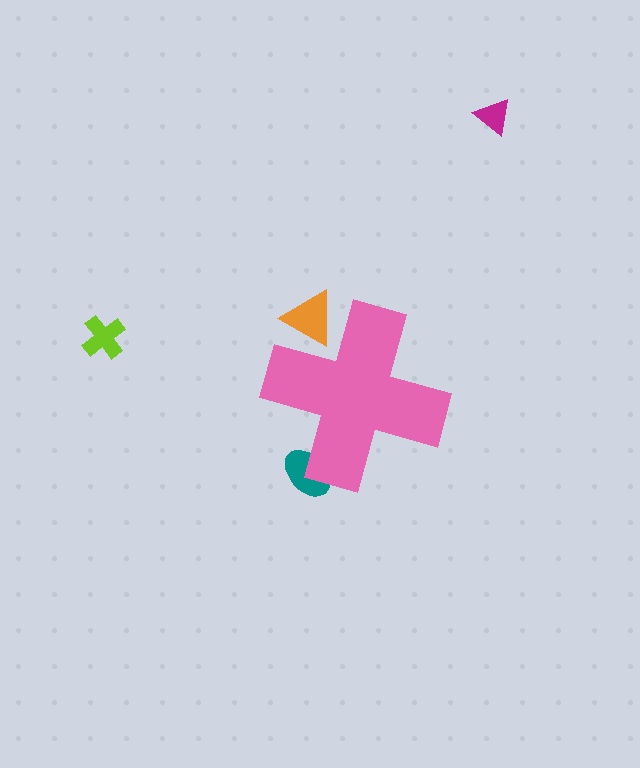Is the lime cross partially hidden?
No, the lime cross is fully visible.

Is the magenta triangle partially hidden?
No, the magenta triangle is fully visible.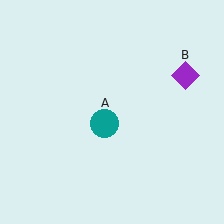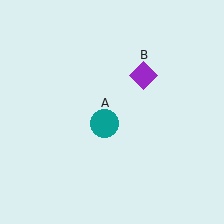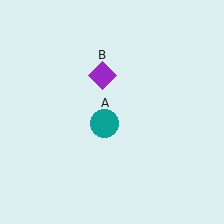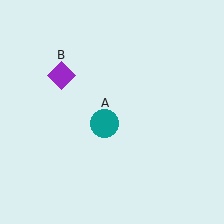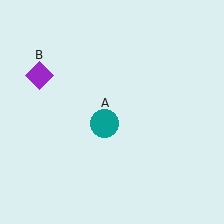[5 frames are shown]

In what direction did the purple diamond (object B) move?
The purple diamond (object B) moved left.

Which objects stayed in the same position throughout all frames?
Teal circle (object A) remained stationary.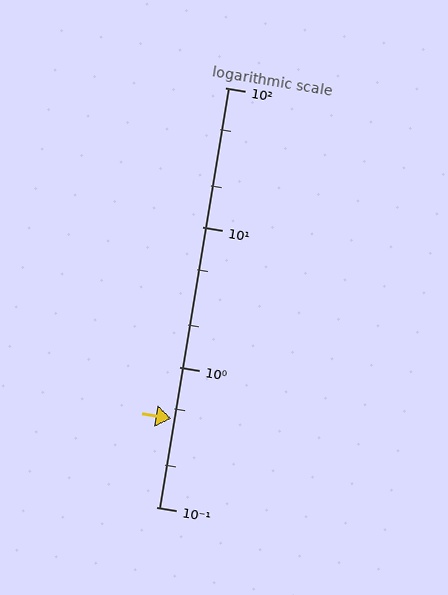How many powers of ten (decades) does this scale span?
The scale spans 3 decades, from 0.1 to 100.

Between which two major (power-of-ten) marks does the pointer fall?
The pointer is between 0.1 and 1.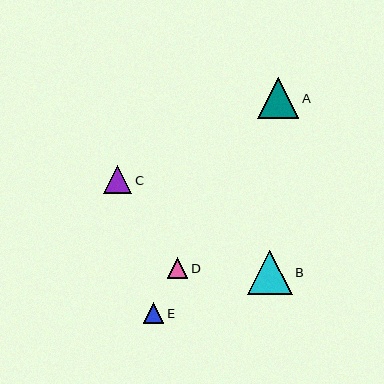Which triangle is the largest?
Triangle B is the largest with a size of approximately 45 pixels.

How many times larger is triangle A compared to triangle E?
Triangle A is approximately 2.0 times the size of triangle E.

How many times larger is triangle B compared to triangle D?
Triangle B is approximately 2.2 times the size of triangle D.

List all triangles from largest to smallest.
From largest to smallest: B, A, C, E, D.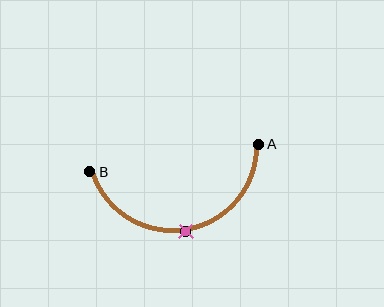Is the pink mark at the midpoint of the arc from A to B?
Yes. The pink mark lies on the arc at equal arc-length from both A and B — it is the arc midpoint.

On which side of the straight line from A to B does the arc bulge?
The arc bulges below the straight line connecting A and B.